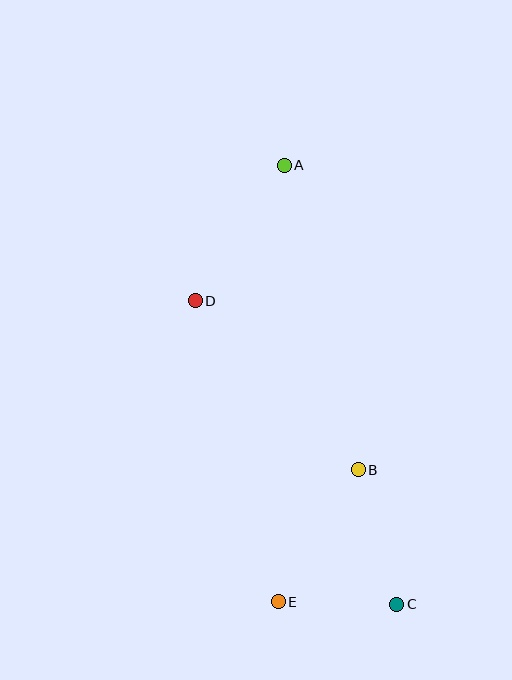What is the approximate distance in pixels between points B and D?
The distance between B and D is approximately 235 pixels.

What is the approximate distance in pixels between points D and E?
The distance between D and E is approximately 313 pixels.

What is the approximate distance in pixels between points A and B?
The distance between A and B is approximately 313 pixels.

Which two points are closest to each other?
Points C and E are closest to each other.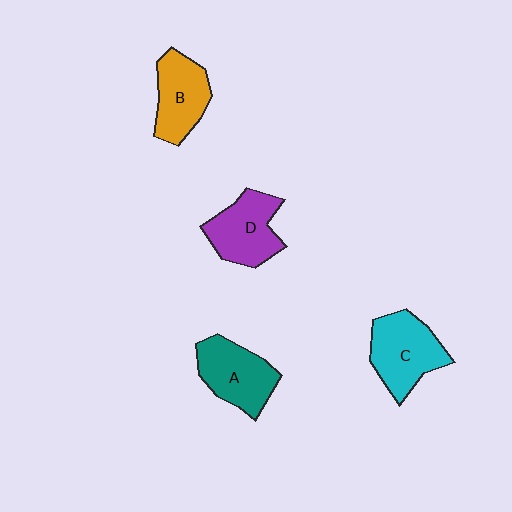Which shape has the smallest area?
Shape B (orange).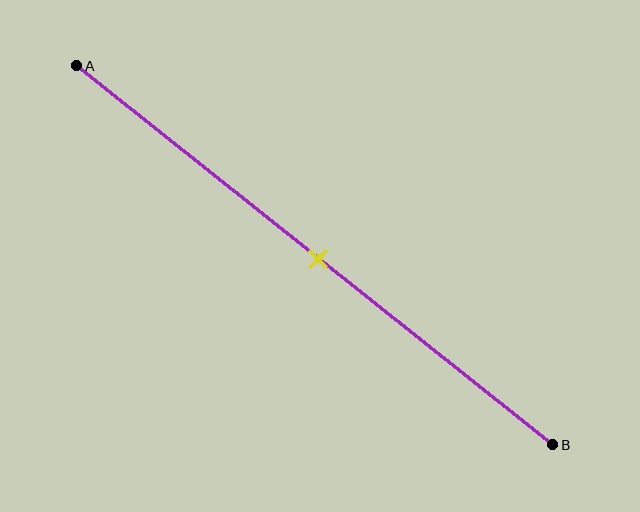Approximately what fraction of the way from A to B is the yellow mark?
The yellow mark is approximately 50% of the way from A to B.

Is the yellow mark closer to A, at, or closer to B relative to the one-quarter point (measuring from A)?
The yellow mark is closer to point B than the one-quarter point of segment AB.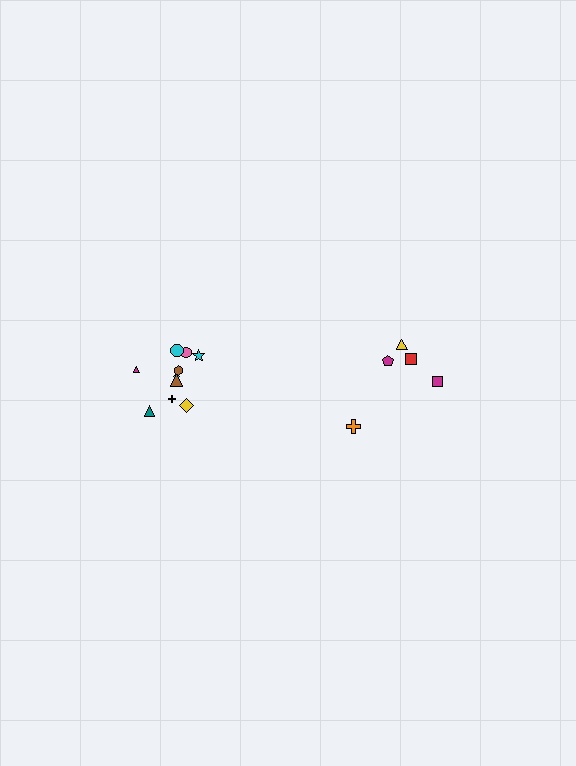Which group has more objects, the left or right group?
The left group.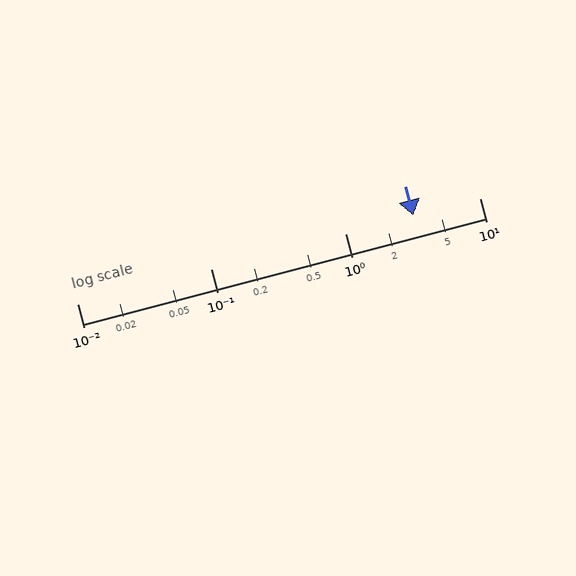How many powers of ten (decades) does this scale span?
The scale spans 3 decades, from 0.01 to 10.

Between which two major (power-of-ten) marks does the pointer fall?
The pointer is between 1 and 10.